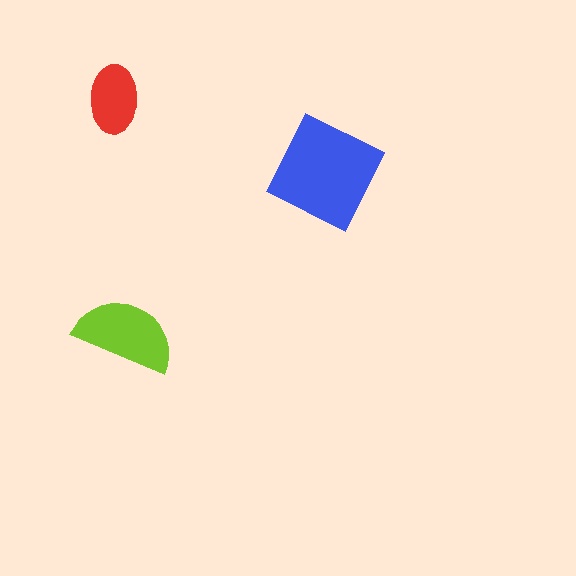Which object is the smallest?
The red ellipse.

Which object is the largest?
The blue square.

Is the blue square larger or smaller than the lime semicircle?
Larger.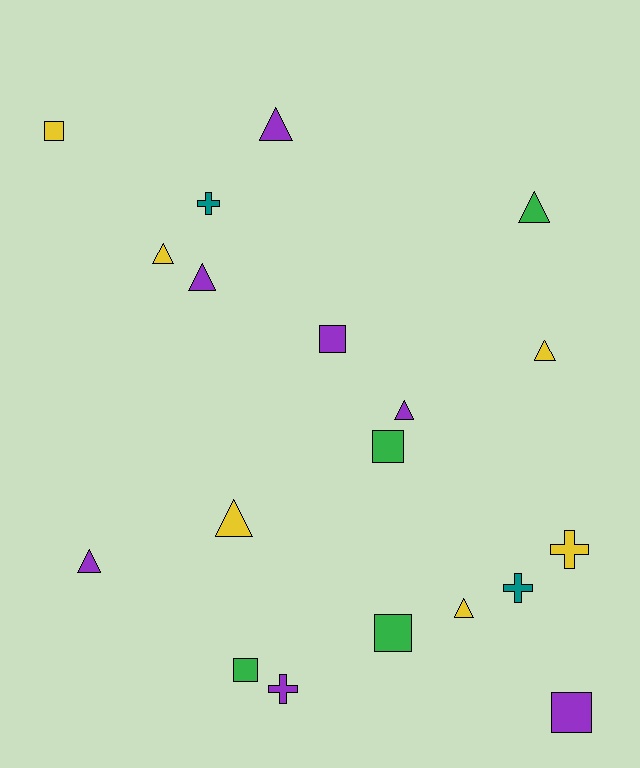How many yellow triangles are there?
There are 4 yellow triangles.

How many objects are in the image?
There are 19 objects.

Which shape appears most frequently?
Triangle, with 9 objects.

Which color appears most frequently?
Purple, with 7 objects.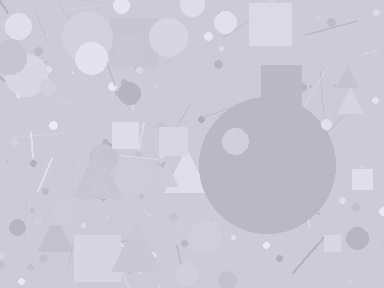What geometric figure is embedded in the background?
A circle is embedded in the background.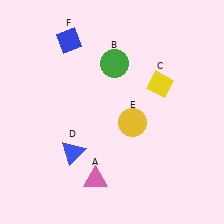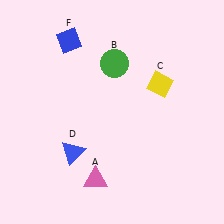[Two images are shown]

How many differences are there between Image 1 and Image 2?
There is 1 difference between the two images.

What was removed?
The yellow circle (E) was removed in Image 2.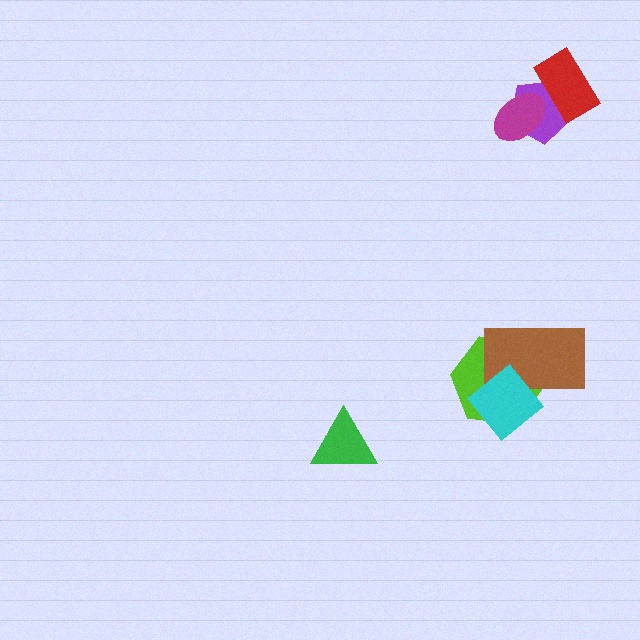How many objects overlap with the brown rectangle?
2 objects overlap with the brown rectangle.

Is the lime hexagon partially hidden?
Yes, it is partially covered by another shape.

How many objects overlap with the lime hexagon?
2 objects overlap with the lime hexagon.